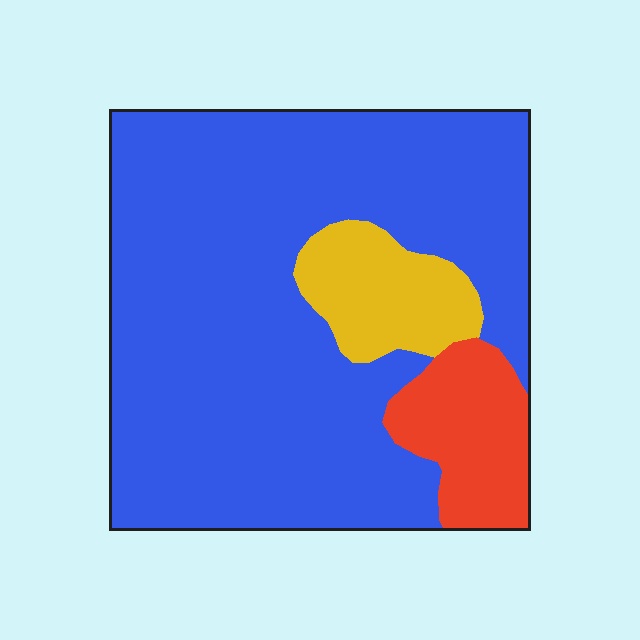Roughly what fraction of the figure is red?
Red covers around 10% of the figure.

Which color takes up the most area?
Blue, at roughly 80%.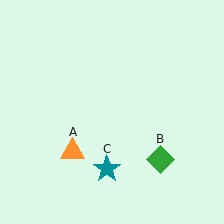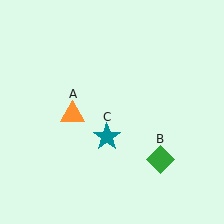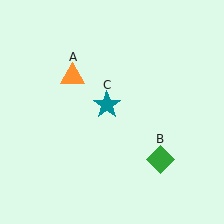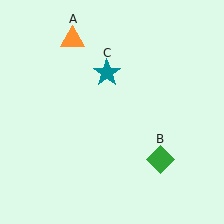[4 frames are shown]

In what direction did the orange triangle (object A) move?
The orange triangle (object A) moved up.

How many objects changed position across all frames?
2 objects changed position: orange triangle (object A), teal star (object C).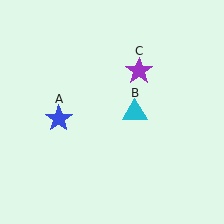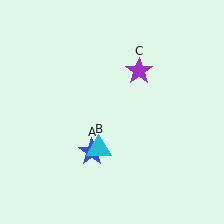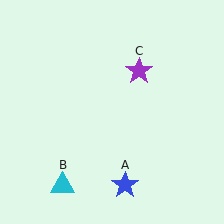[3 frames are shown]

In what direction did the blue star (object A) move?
The blue star (object A) moved down and to the right.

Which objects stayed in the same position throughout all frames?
Purple star (object C) remained stationary.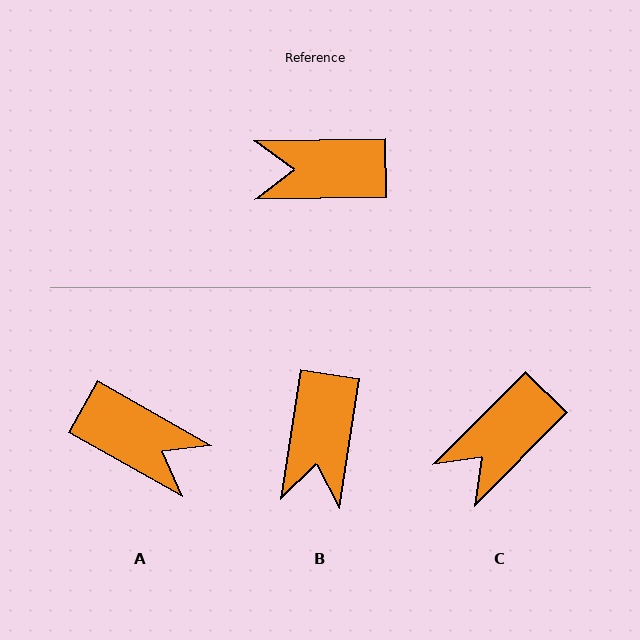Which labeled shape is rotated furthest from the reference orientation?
A, about 150 degrees away.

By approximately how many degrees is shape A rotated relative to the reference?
Approximately 150 degrees counter-clockwise.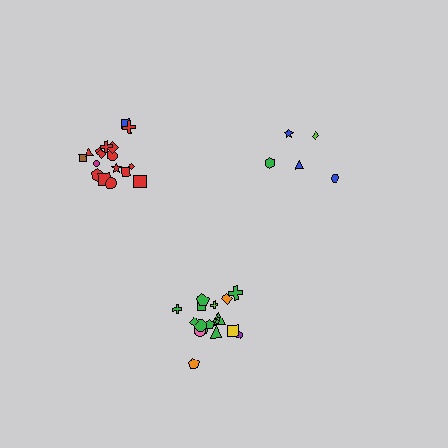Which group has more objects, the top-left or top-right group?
The top-left group.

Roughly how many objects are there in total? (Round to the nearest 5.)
Roughly 40 objects in total.